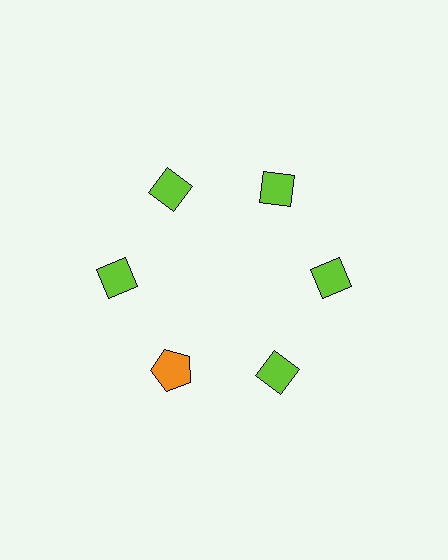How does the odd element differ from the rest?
It differs in both color (orange instead of lime) and shape (pentagon instead of diamond).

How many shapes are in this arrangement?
There are 6 shapes arranged in a ring pattern.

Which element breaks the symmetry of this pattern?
The orange pentagon at roughly the 7 o'clock position breaks the symmetry. All other shapes are lime diamonds.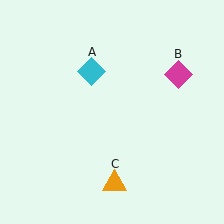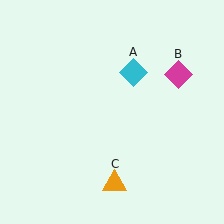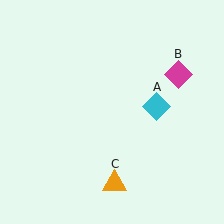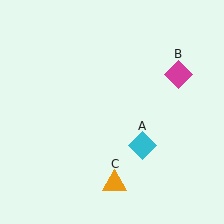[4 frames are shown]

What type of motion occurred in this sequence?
The cyan diamond (object A) rotated clockwise around the center of the scene.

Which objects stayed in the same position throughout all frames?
Magenta diamond (object B) and orange triangle (object C) remained stationary.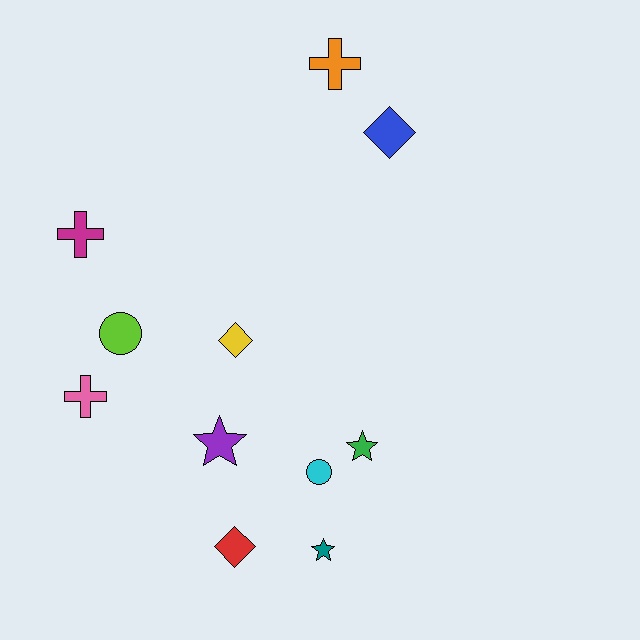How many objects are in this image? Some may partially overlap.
There are 11 objects.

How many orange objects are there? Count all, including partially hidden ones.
There is 1 orange object.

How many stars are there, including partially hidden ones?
There are 3 stars.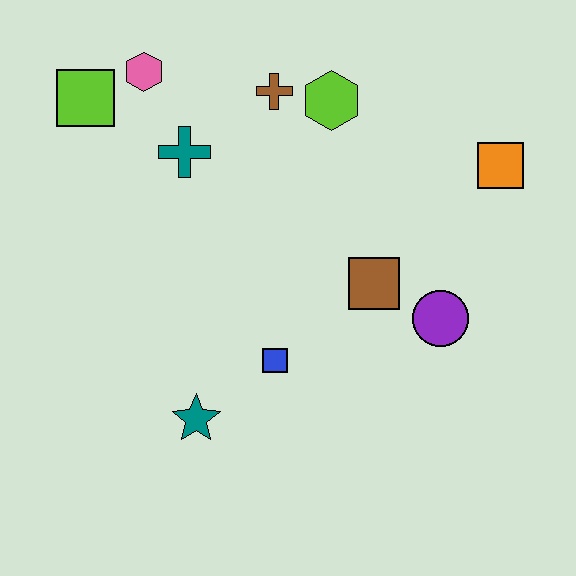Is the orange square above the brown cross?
No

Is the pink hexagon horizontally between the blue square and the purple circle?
No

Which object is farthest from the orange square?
The lime square is farthest from the orange square.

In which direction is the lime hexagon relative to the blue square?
The lime hexagon is above the blue square.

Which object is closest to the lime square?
The pink hexagon is closest to the lime square.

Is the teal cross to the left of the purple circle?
Yes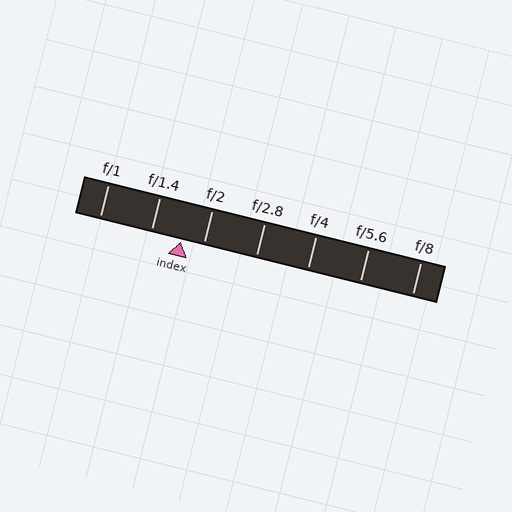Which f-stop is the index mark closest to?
The index mark is closest to f/2.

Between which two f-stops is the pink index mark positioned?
The index mark is between f/1.4 and f/2.